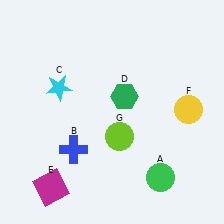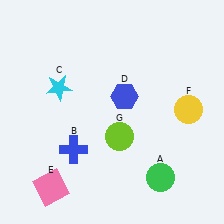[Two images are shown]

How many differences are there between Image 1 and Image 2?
There are 2 differences between the two images.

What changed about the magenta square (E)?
In Image 1, E is magenta. In Image 2, it changed to pink.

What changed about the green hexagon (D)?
In Image 1, D is green. In Image 2, it changed to blue.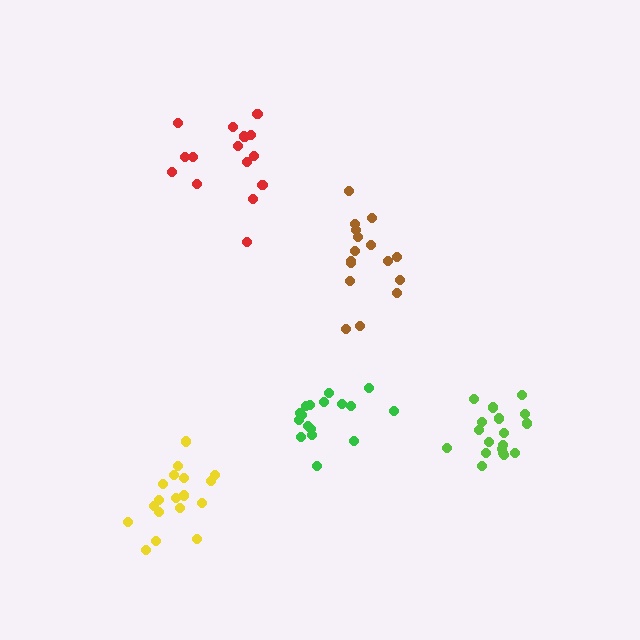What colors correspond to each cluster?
The clusters are colored: red, yellow, lime, green, brown.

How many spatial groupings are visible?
There are 5 spatial groupings.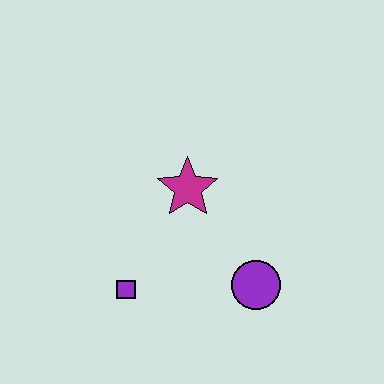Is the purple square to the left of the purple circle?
Yes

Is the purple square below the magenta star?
Yes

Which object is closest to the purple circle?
The magenta star is closest to the purple circle.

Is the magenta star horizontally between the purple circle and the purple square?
Yes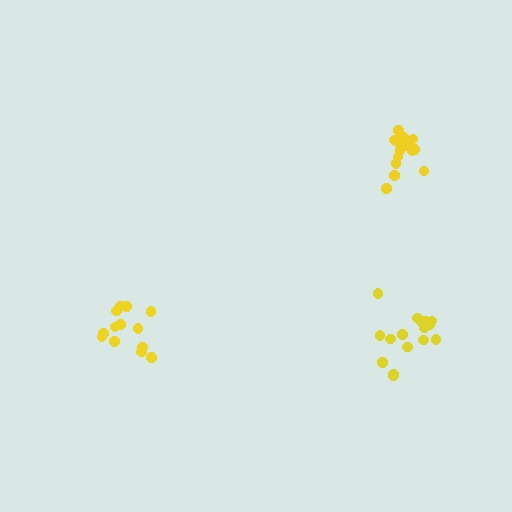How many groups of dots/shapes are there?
There are 3 groups.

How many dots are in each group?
Group 1: 13 dots, Group 2: 16 dots, Group 3: 16 dots (45 total).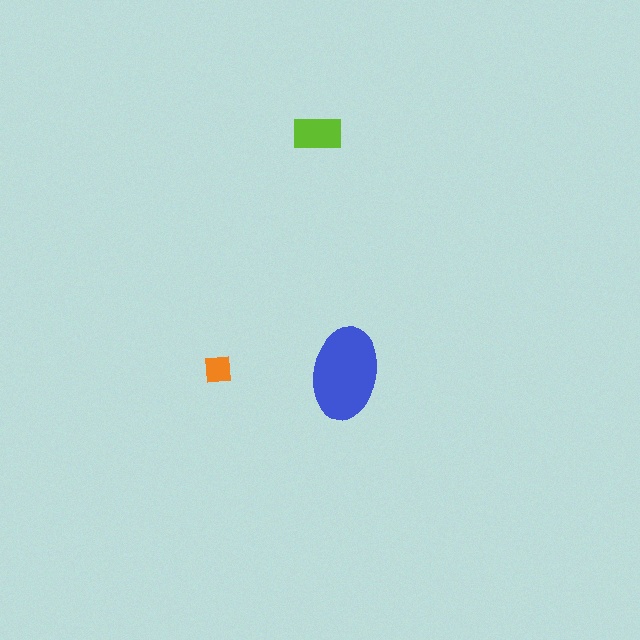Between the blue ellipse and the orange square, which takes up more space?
The blue ellipse.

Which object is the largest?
The blue ellipse.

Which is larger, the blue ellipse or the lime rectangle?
The blue ellipse.